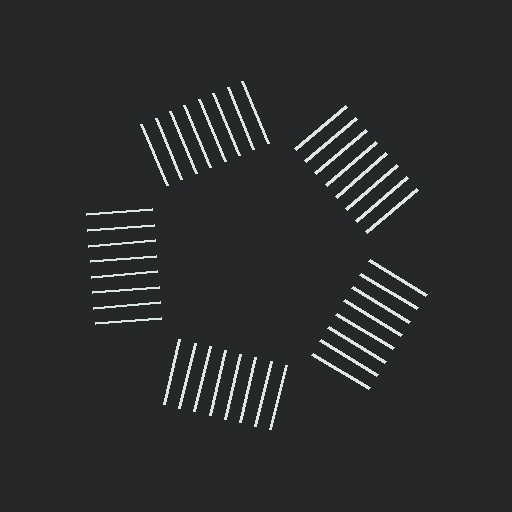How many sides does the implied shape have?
5 sides — the line-ends trace a pentagon.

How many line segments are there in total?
40 — 8 along each of the 5 edges.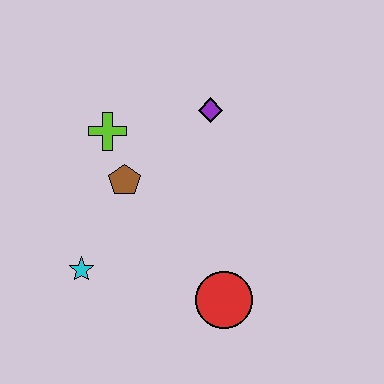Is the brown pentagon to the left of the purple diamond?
Yes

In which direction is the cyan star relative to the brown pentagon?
The cyan star is below the brown pentagon.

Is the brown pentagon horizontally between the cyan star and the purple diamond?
Yes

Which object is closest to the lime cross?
The brown pentagon is closest to the lime cross.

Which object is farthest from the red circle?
The lime cross is farthest from the red circle.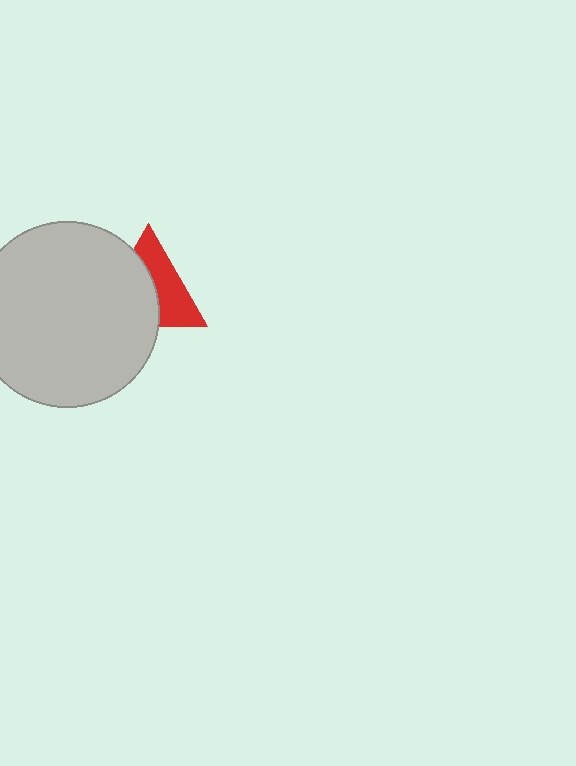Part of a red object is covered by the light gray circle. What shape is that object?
It is a triangle.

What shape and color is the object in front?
The object in front is a light gray circle.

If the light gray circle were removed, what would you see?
You would see the complete red triangle.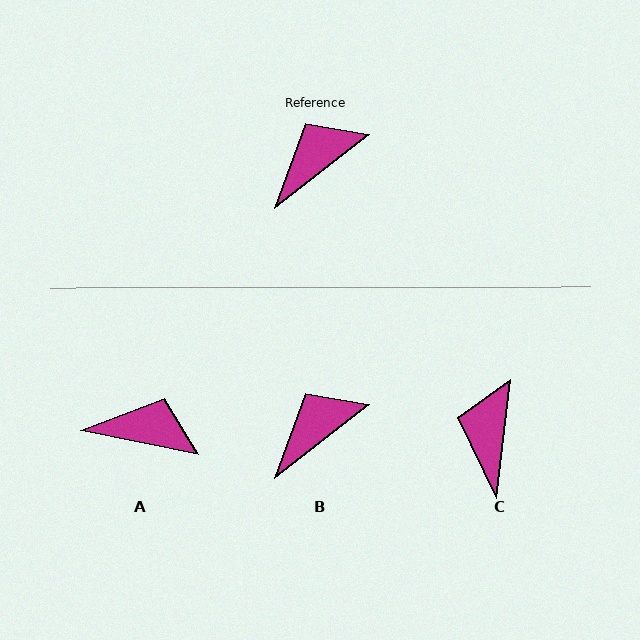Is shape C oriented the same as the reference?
No, it is off by about 46 degrees.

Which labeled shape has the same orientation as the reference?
B.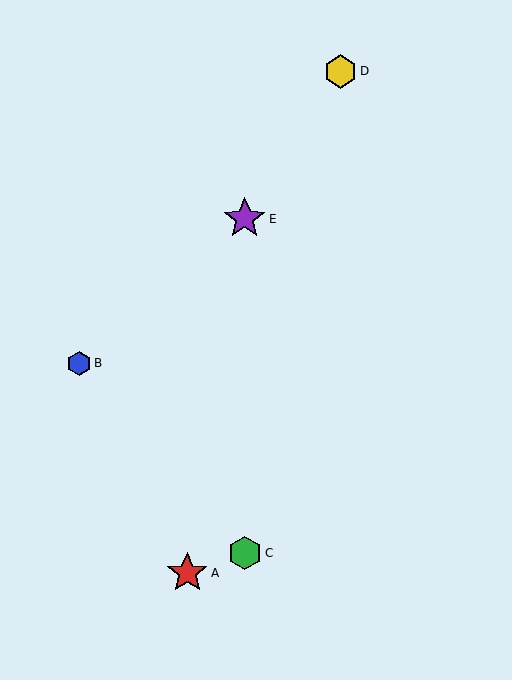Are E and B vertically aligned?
No, E is at x≈245 and B is at x≈79.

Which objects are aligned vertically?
Objects C, E are aligned vertically.